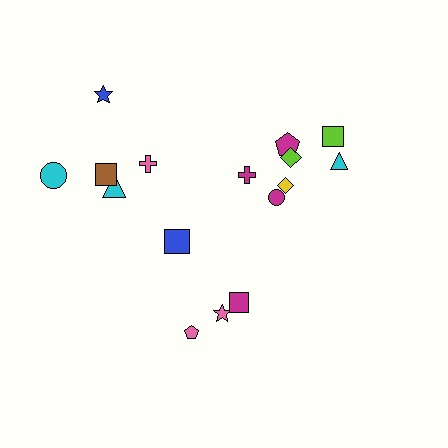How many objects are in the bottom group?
There are 4 objects.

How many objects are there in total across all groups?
There are 16 objects.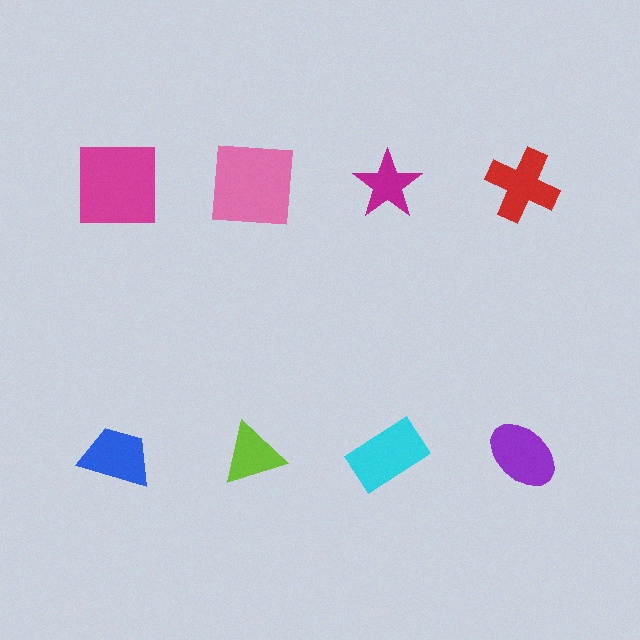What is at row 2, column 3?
A cyan rectangle.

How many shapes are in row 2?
4 shapes.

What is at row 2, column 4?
A purple ellipse.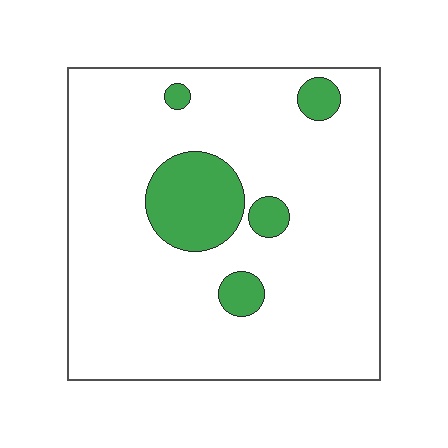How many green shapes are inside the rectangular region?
5.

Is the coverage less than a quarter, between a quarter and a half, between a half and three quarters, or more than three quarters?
Less than a quarter.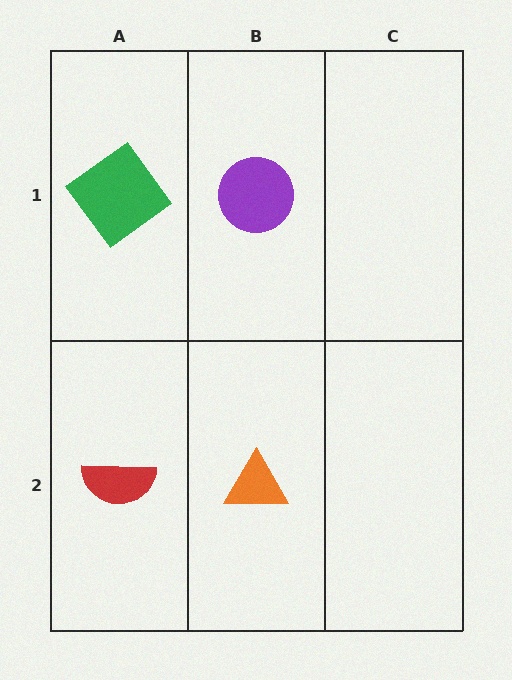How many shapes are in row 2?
2 shapes.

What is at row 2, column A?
A red semicircle.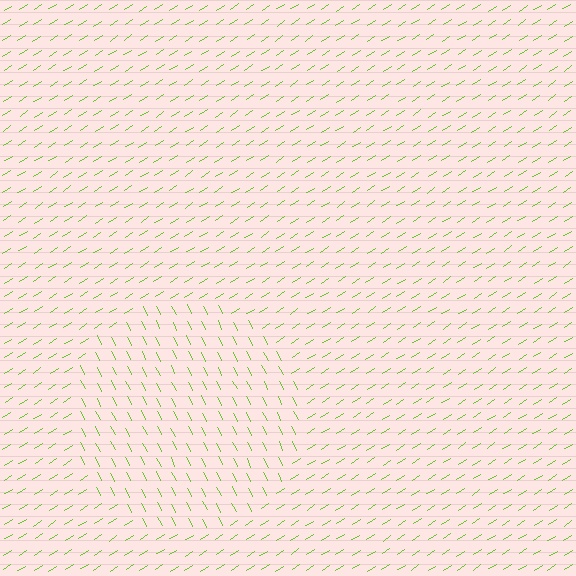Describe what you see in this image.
The image is filled with small lime line segments. A circle region in the image has lines oriented differently from the surrounding lines, creating a visible texture boundary.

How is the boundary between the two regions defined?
The boundary is defined purely by a change in line orientation (approximately 84 degrees difference). All lines are the same color and thickness.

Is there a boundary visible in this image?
Yes, there is a texture boundary formed by a change in line orientation.